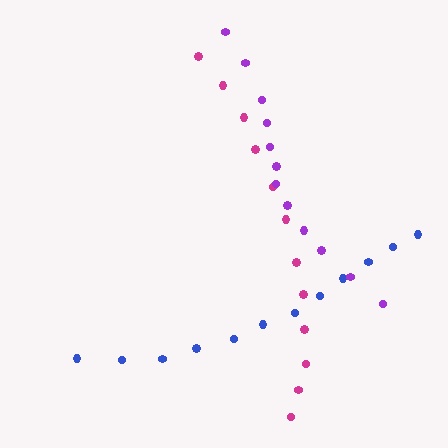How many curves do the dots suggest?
There are 3 distinct paths.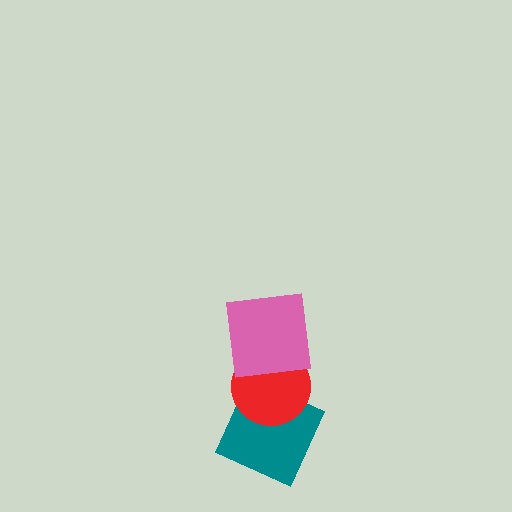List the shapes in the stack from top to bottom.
From top to bottom: the pink square, the red circle, the teal square.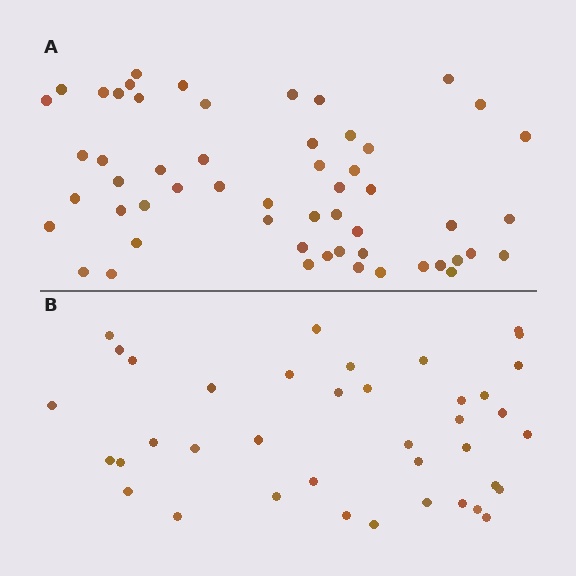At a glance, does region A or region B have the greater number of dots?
Region A (the top region) has more dots.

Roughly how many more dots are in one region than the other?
Region A has approximately 15 more dots than region B.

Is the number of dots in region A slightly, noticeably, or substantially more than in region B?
Region A has noticeably more, but not dramatically so. The ratio is roughly 1.4 to 1.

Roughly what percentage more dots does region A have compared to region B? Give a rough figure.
About 40% more.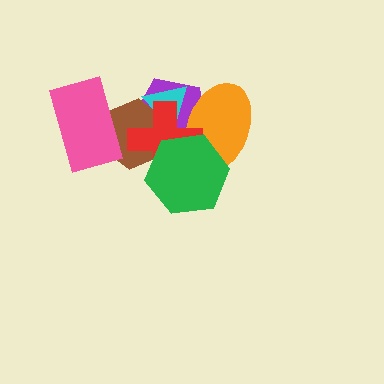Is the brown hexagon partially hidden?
Yes, it is partially covered by another shape.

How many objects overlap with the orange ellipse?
4 objects overlap with the orange ellipse.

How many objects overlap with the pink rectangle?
1 object overlaps with the pink rectangle.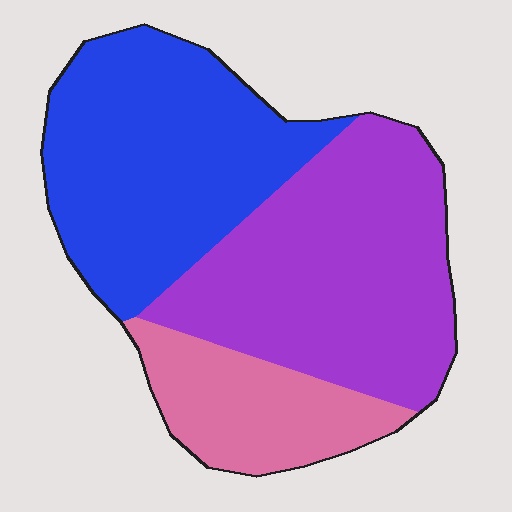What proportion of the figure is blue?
Blue takes up about two fifths (2/5) of the figure.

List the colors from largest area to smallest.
From largest to smallest: purple, blue, pink.